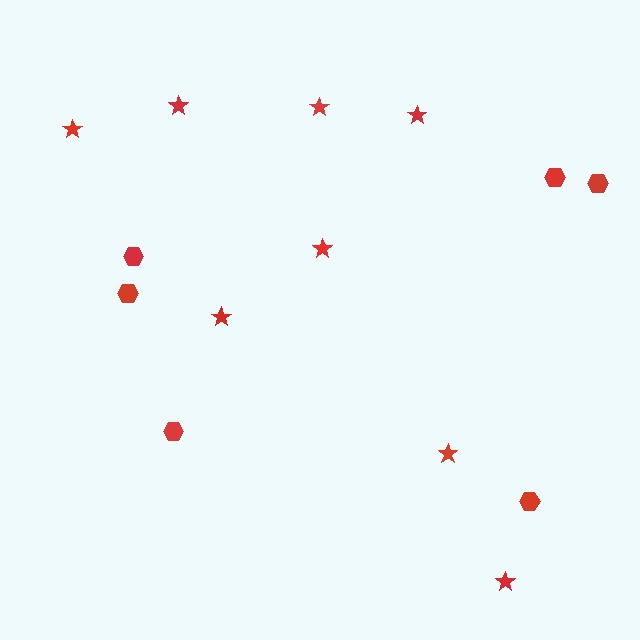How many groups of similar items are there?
There are 2 groups: one group of hexagons (6) and one group of stars (8).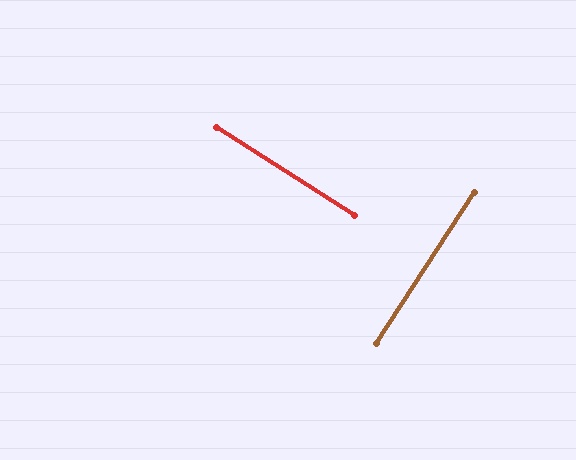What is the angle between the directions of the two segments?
Approximately 89 degrees.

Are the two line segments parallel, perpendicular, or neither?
Perpendicular — they meet at approximately 89°.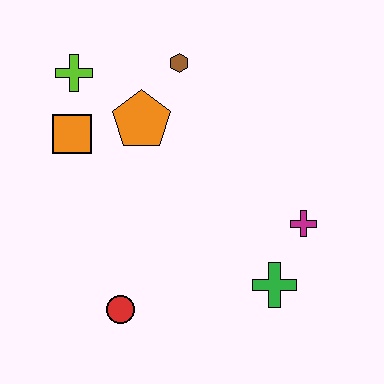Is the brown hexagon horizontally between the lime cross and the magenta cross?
Yes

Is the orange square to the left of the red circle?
Yes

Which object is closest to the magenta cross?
The green cross is closest to the magenta cross.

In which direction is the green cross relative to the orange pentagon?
The green cross is below the orange pentagon.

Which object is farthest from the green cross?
The lime cross is farthest from the green cross.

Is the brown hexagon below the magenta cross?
No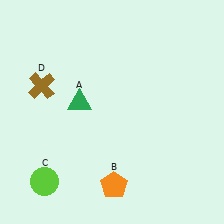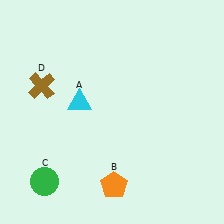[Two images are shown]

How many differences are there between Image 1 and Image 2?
There are 2 differences between the two images.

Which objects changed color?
A changed from green to cyan. C changed from lime to green.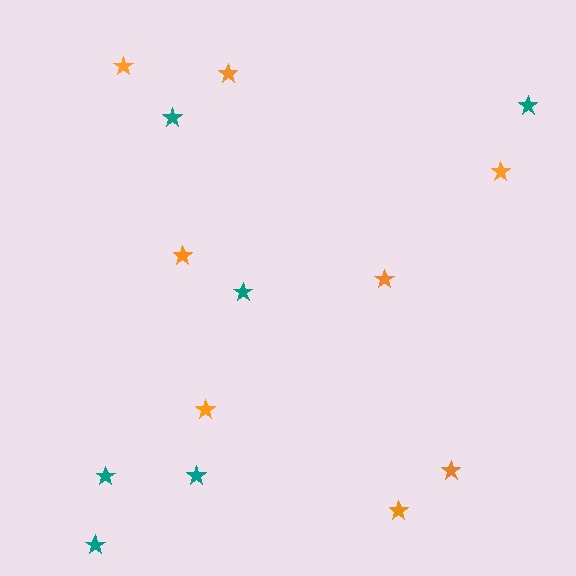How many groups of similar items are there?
There are 2 groups: one group of teal stars (6) and one group of orange stars (8).